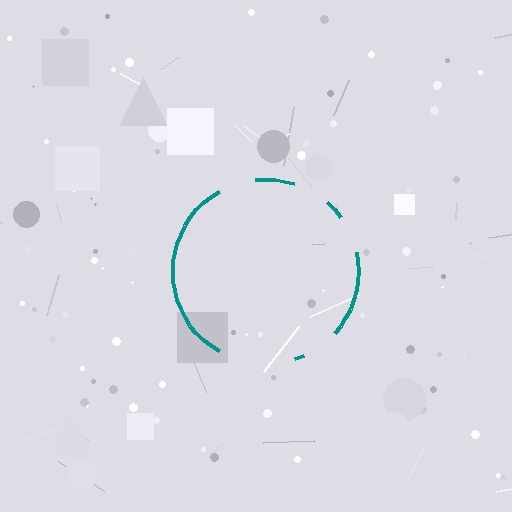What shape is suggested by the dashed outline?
The dashed outline suggests a circle.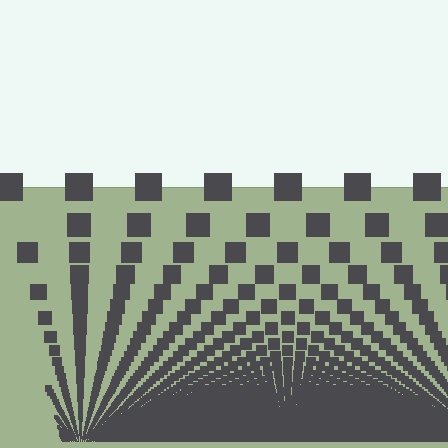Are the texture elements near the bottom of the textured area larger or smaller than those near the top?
Smaller. The gradient is inverted — elements near the bottom are smaller and denser.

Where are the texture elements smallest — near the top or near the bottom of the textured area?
Near the bottom.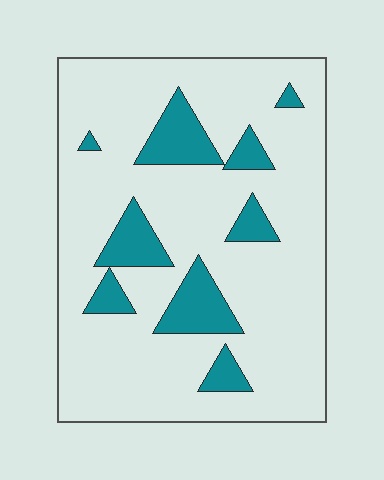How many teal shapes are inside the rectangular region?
9.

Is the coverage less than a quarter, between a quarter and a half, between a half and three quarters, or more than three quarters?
Less than a quarter.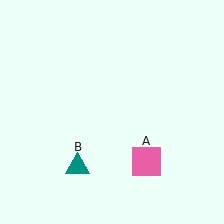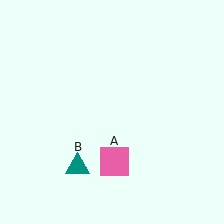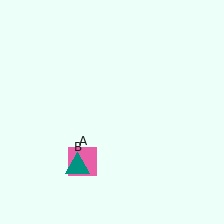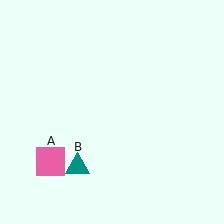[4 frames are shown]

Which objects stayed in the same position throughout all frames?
Teal triangle (object B) remained stationary.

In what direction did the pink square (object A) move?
The pink square (object A) moved left.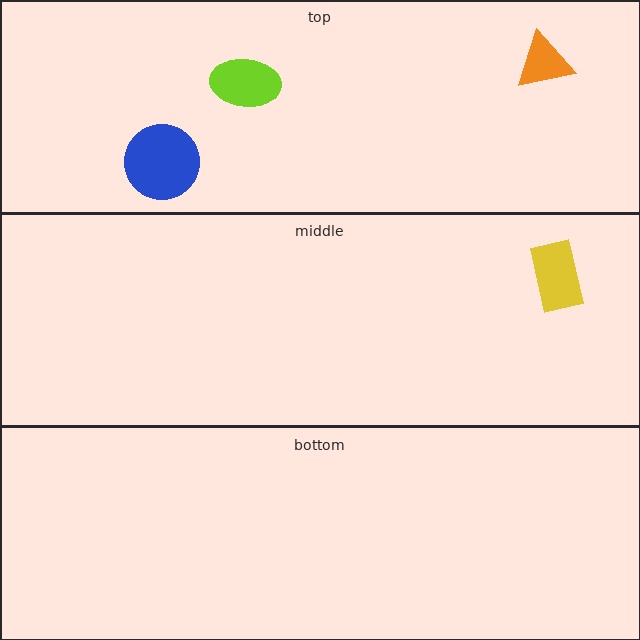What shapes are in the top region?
The orange triangle, the lime ellipse, the blue circle.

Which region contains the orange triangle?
The top region.